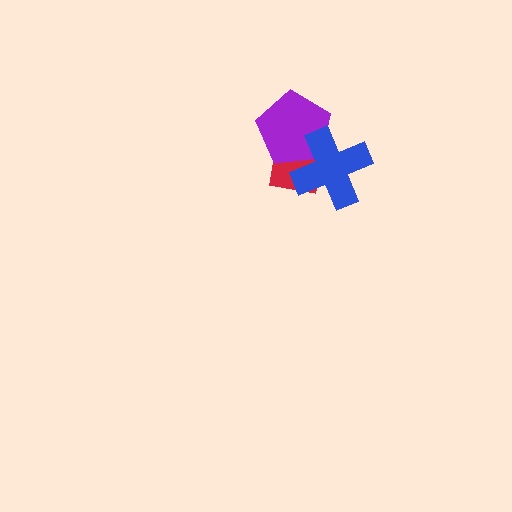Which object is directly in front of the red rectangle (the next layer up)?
The purple pentagon is directly in front of the red rectangle.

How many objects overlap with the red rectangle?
2 objects overlap with the red rectangle.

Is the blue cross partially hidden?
No, no other shape covers it.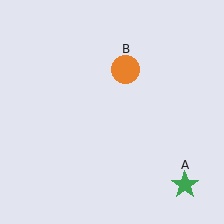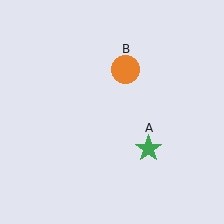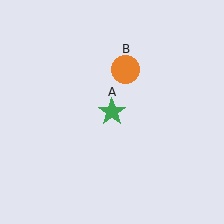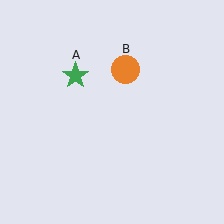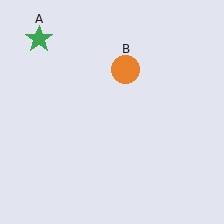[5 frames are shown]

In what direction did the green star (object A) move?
The green star (object A) moved up and to the left.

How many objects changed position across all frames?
1 object changed position: green star (object A).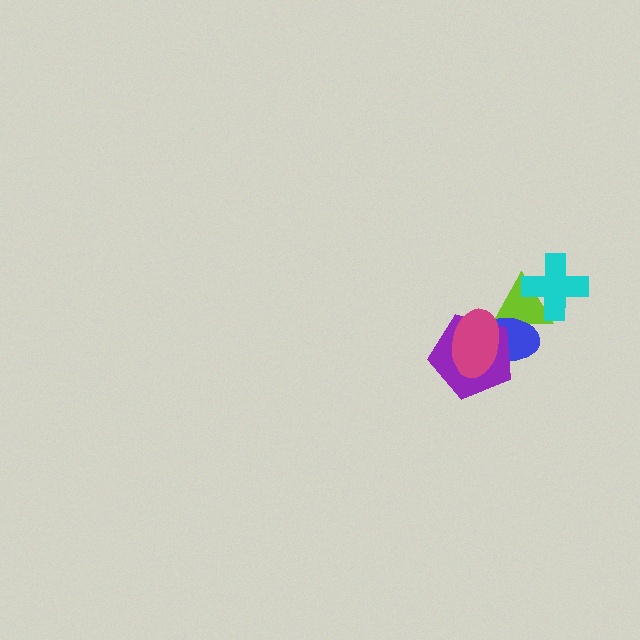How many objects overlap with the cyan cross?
1 object overlaps with the cyan cross.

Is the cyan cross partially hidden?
No, no other shape covers it.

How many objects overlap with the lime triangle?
4 objects overlap with the lime triangle.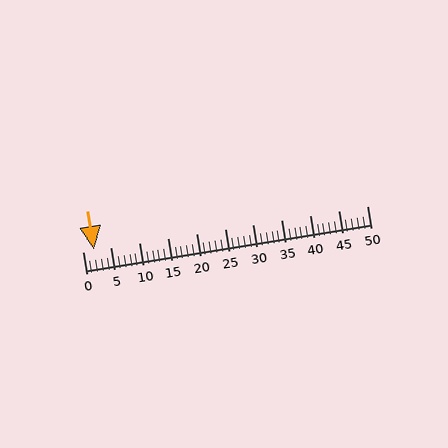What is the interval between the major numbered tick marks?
The major tick marks are spaced 5 units apart.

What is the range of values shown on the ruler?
The ruler shows values from 0 to 50.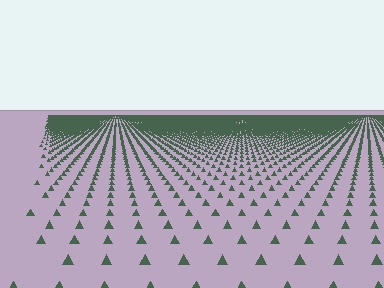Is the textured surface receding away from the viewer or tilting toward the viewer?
The surface is receding away from the viewer. Texture elements get smaller and denser toward the top.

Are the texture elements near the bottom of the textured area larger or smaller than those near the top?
Larger. Near the bottom, elements are closer to the viewer and appear at a bigger on-screen size.